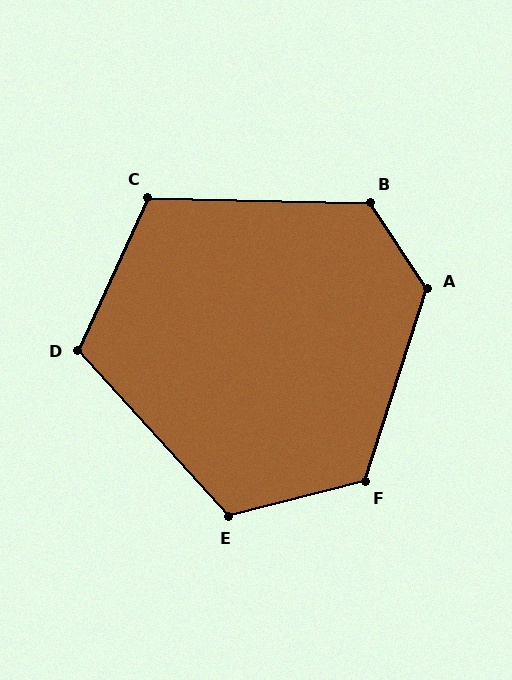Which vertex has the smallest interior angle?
D, at approximately 113 degrees.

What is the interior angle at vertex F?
Approximately 122 degrees (obtuse).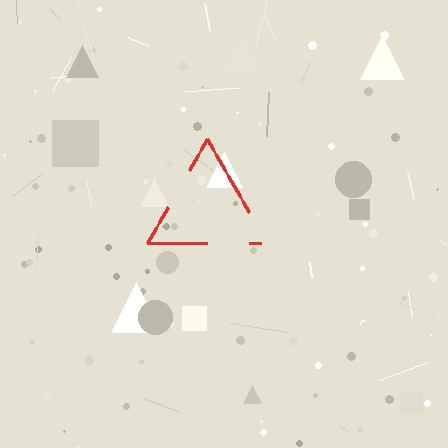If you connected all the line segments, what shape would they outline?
They would outline a triangle.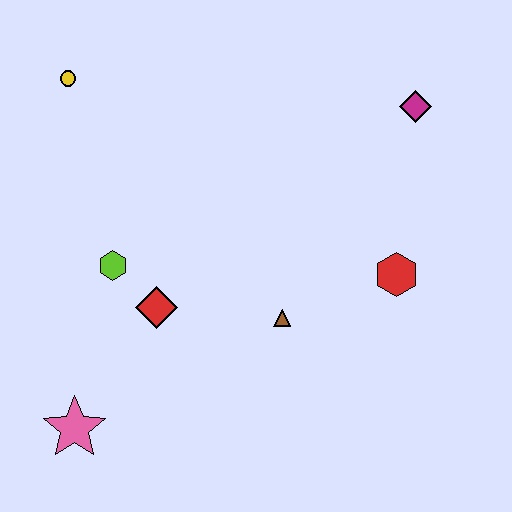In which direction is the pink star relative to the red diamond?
The pink star is below the red diamond.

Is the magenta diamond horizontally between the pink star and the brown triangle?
No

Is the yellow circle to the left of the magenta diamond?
Yes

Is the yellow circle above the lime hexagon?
Yes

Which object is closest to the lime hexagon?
The red diamond is closest to the lime hexagon.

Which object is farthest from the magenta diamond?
The pink star is farthest from the magenta diamond.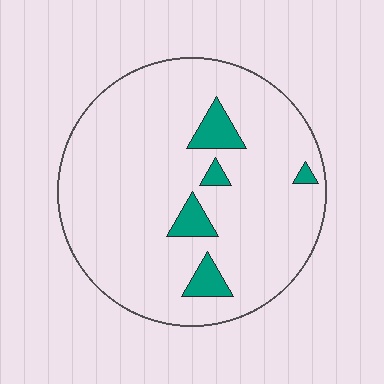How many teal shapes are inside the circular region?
5.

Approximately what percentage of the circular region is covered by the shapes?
Approximately 10%.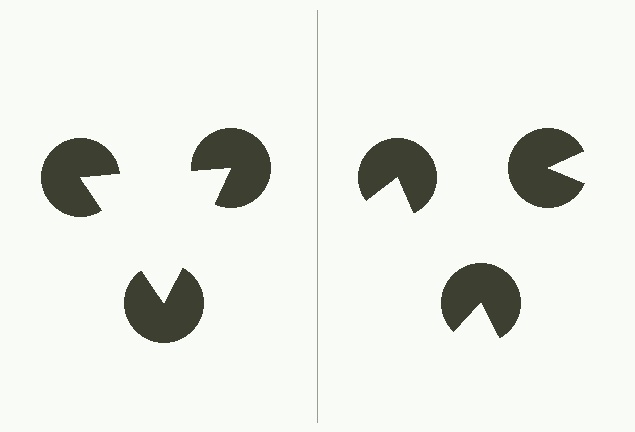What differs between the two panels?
The pac-man discs are positioned identically on both sides; only the wedge orientations differ. On the left they align to a triangle; on the right they are misaligned.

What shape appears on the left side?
An illusory triangle.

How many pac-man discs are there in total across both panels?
6 — 3 on each side.